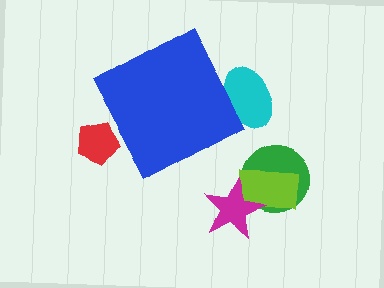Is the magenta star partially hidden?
No, the magenta star is fully visible.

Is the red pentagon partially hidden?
Yes, the red pentagon is partially hidden behind the blue diamond.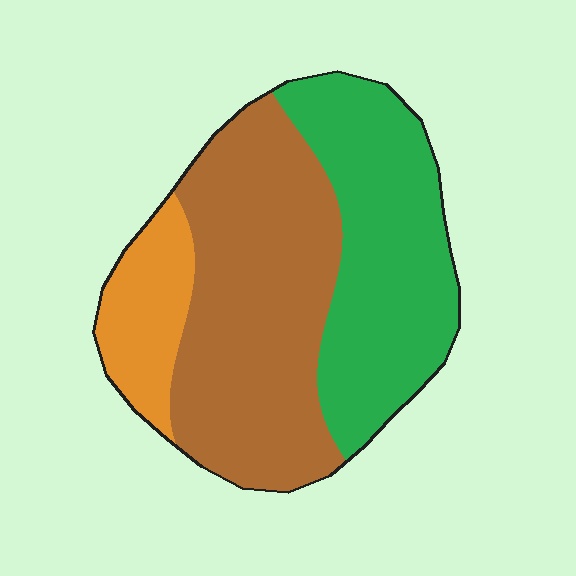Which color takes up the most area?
Brown, at roughly 50%.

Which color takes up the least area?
Orange, at roughly 15%.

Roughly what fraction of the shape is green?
Green covers 38% of the shape.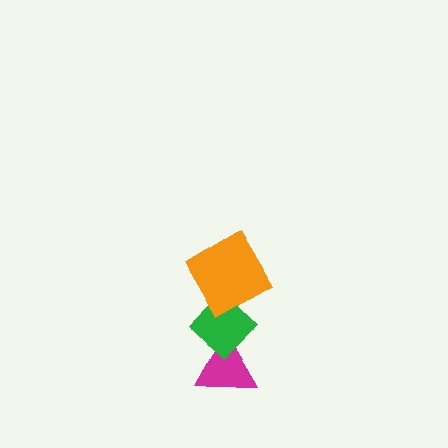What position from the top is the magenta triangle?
The magenta triangle is 3rd from the top.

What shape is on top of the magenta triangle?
The green diamond is on top of the magenta triangle.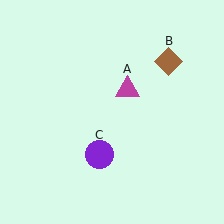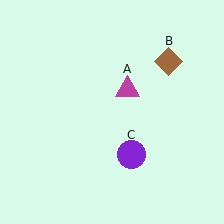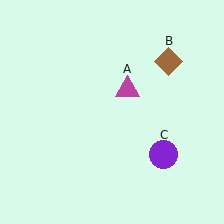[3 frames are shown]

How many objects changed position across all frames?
1 object changed position: purple circle (object C).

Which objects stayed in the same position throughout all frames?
Magenta triangle (object A) and brown diamond (object B) remained stationary.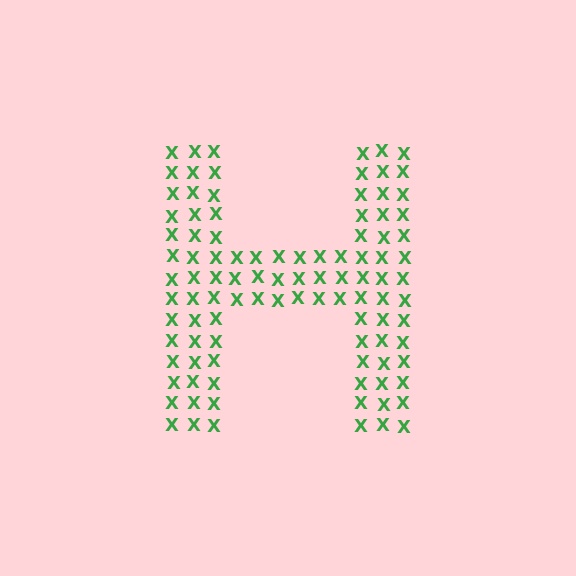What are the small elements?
The small elements are letter X's.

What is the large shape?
The large shape is the letter H.